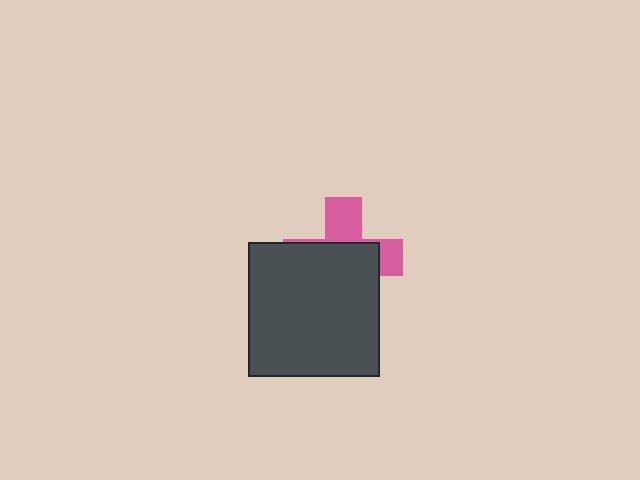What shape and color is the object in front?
The object in front is a dark gray rectangle.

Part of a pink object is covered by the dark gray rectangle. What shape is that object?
It is a cross.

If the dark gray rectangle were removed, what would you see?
You would see the complete pink cross.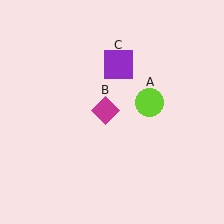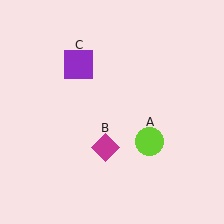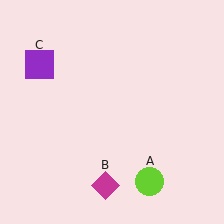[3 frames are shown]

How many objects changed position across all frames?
3 objects changed position: lime circle (object A), magenta diamond (object B), purple square (object C).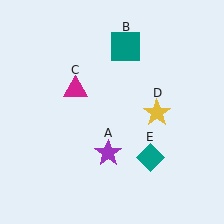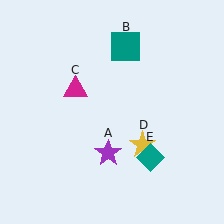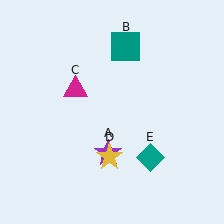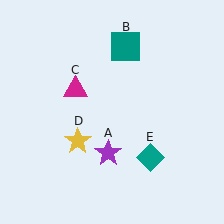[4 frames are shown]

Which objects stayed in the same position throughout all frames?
Purple star (object A) and teal square (object B) and magenta triangle (object C) and teal diamond (object E) remained stationary.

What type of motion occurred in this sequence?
The yellow star (object D) rotated clockwise around the center of the scene.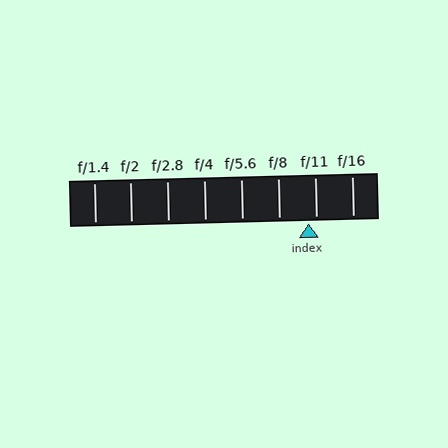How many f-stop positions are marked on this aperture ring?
There are 8 f-stop positions marked.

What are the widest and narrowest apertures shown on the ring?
The widest aperture shown is f/1.4 and the narrowest is f/16.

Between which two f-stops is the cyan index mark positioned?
The index mark is between f/8 and f/11.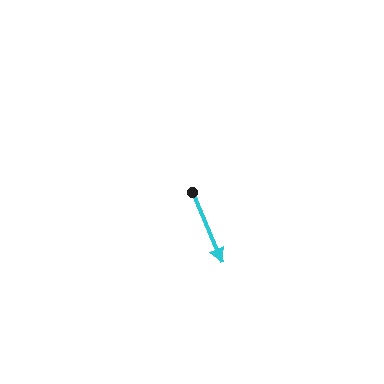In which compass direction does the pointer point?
Southeast.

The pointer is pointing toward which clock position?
Roughly 5 o'clock.